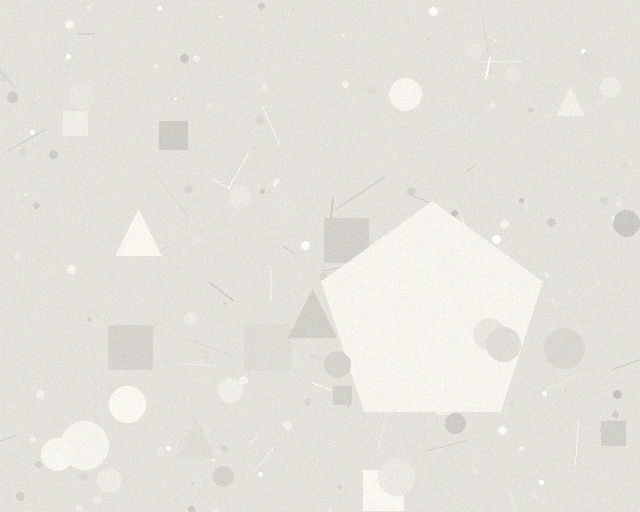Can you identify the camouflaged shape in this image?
The camouflaged shape is a pentagon.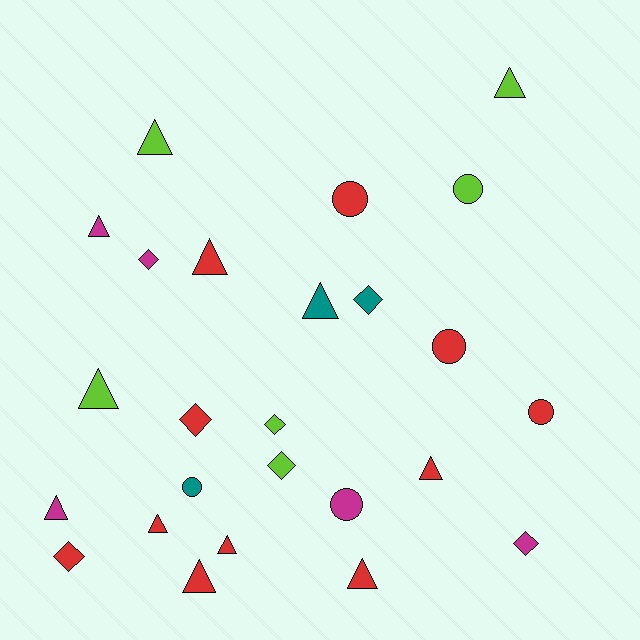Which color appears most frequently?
Red, with 11 objects.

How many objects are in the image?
There are 25 objects.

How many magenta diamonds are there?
There are 2 magenta diamonds.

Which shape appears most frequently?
Triangle, with 12 objects.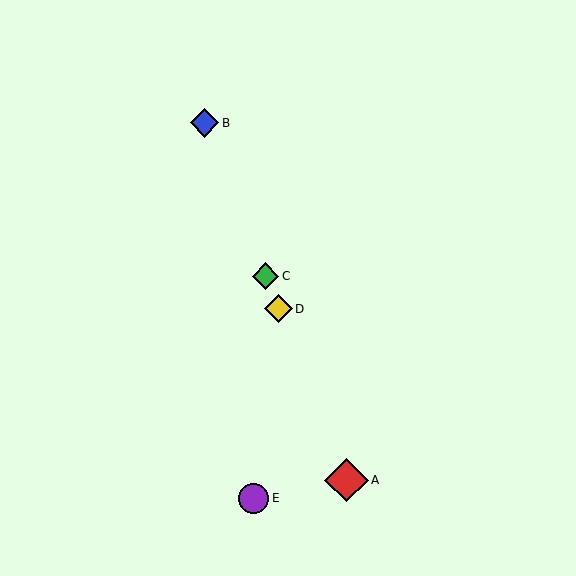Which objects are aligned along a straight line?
Objects A, B, C, D are aligned along a straight line.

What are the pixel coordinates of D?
Object D is at (278, 309).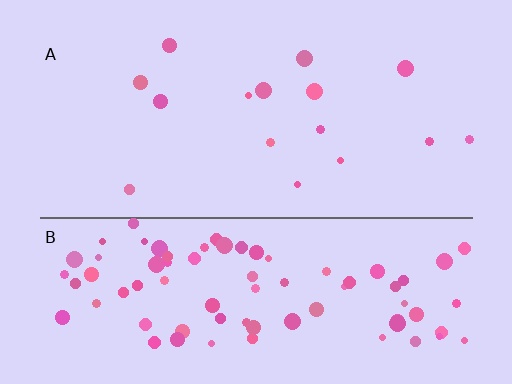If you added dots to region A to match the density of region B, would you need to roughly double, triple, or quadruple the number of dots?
Approximately quadruple.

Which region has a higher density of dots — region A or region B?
B (the bottom).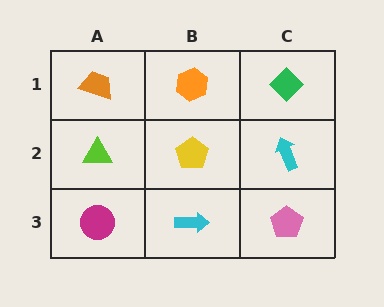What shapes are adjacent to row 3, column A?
A lime triangle (row 2, column A), a cyan arrow (row 3, column B).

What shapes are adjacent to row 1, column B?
A yellow pentagon (row 2, column B), an orange trapezoid (row 1, column A), a green diamond (row 1, column C).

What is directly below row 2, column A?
A magenta circle.